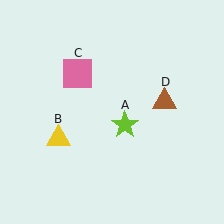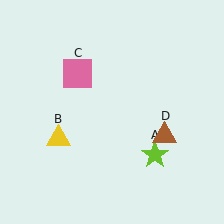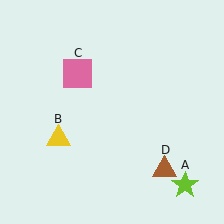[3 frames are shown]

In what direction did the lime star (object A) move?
The lime star (object A) moved down and to the right.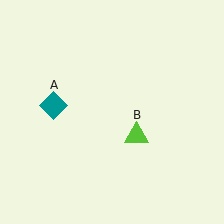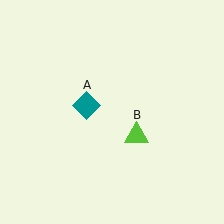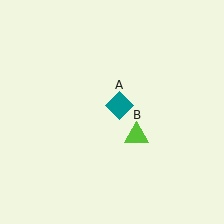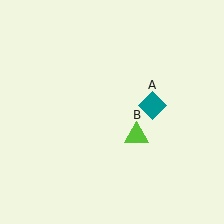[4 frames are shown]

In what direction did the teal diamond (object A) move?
The teal diamond (object A) moved right.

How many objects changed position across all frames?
1 object changed position: teal diamond (object A).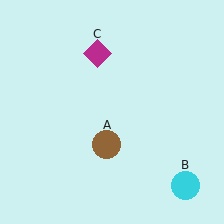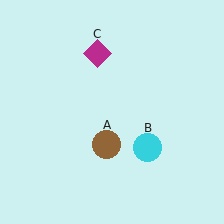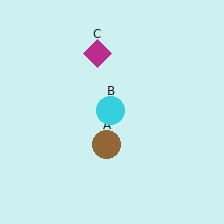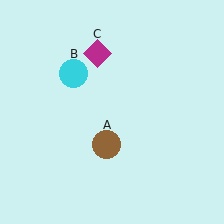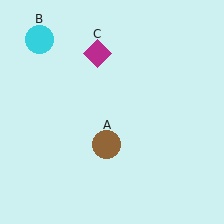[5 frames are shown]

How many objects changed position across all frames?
1 object changed position: cyan circle (object B).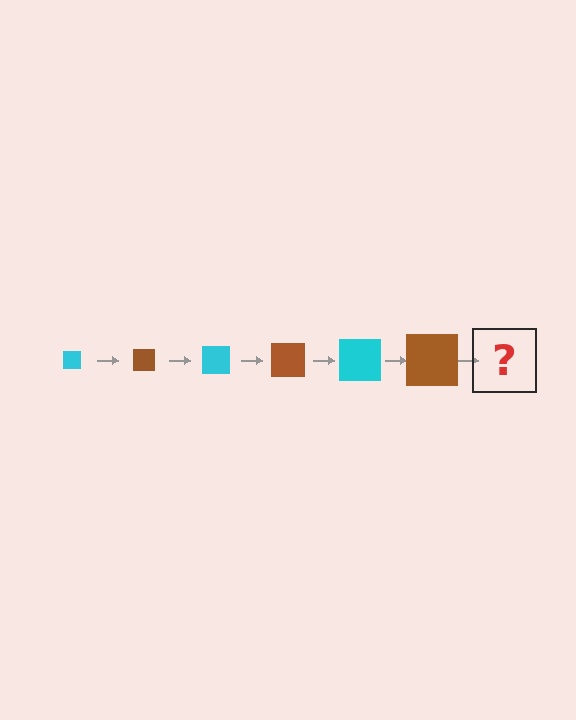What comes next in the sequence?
The next element should be a cyan square, larger than the previous one.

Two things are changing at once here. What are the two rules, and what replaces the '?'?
The two rules are that the square grows larger each step and the color cycles through cyan and brown. The '?' should be a cyan square, larger than the previous one.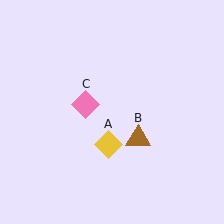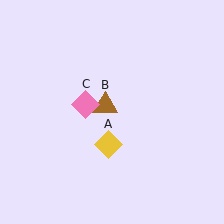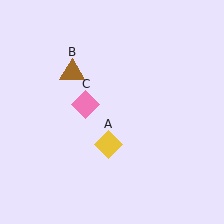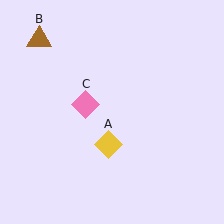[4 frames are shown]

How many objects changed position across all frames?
1 object changed position: brown triangle (object B).